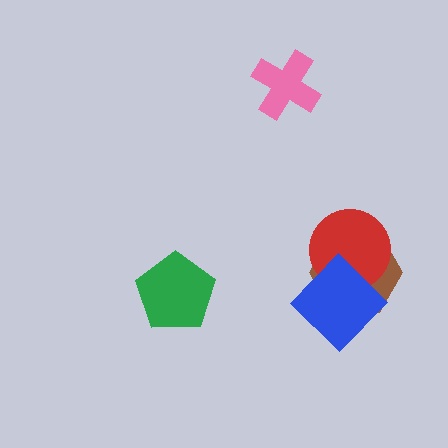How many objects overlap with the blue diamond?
2 objects overlap with the blue diamond.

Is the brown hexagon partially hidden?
Yes, it is partially covered by another shape.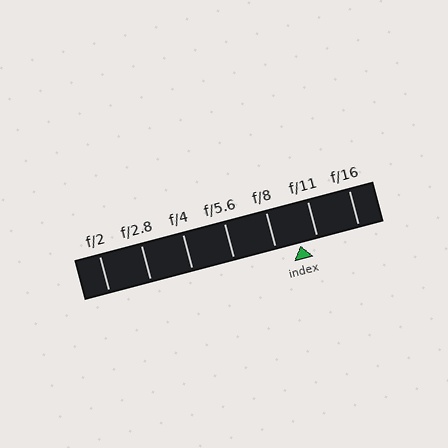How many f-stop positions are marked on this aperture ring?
There are 7 f-stop positions marked.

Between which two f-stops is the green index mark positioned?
The index mark is between f/8 and f/11.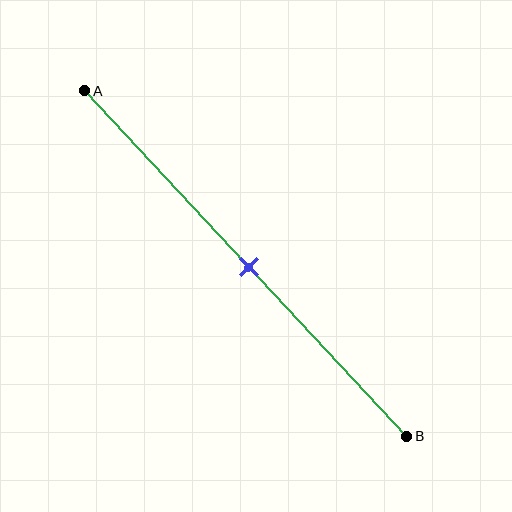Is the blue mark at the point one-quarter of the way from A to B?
No, the mark is at about 50% from A, not at the 25% one-quarter point.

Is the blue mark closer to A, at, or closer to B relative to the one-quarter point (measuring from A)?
The blue mark is closer to point B than the one-quarter point of segment AB.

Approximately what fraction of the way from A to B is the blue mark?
The blue mark is approximately 50% of the way from A to B.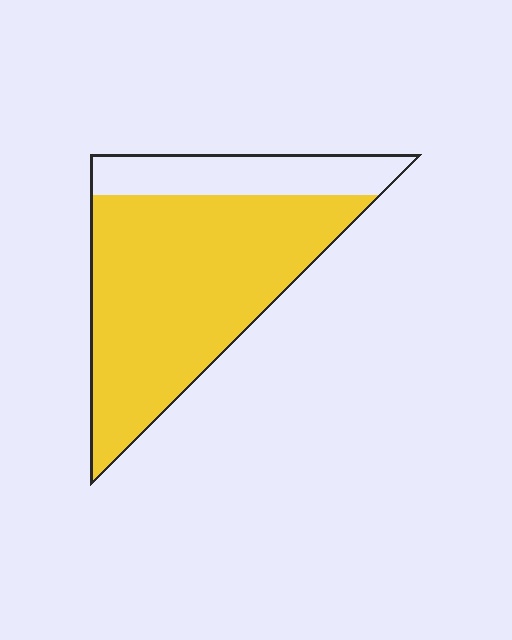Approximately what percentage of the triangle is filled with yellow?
Approximately 75%.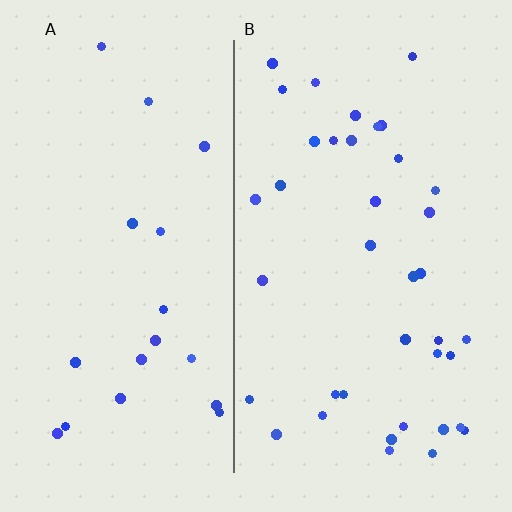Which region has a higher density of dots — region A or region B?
B (the right).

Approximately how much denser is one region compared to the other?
Approximately 2.0× — region B over region A.